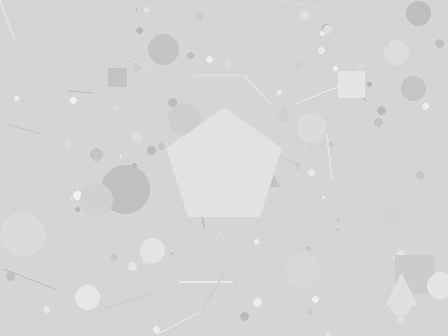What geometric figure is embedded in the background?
A pentagon is embedded in the background.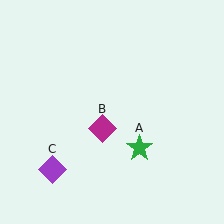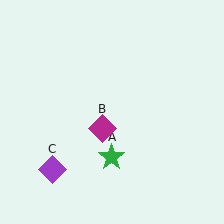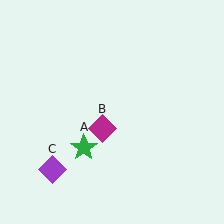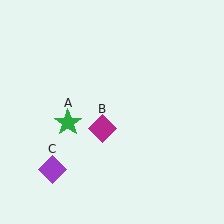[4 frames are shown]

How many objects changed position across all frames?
1 object changed position: green star (object A).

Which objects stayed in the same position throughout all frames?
Magenta diamond (object B) and purple diamond (object C) remained stationary.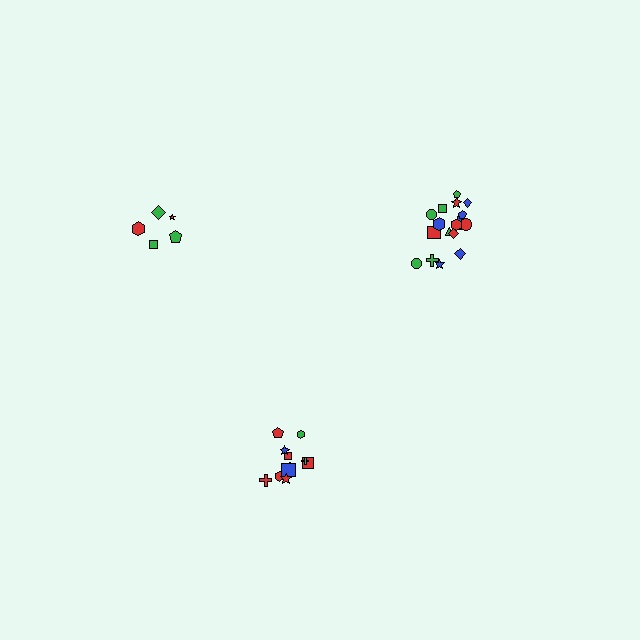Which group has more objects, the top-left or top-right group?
The top-right group.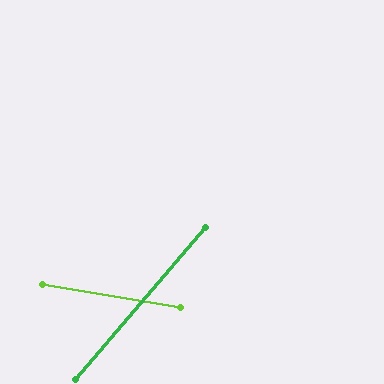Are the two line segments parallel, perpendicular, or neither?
Neither parallel nor perpendicular — they differ by about 59°.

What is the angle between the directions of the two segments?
Approximately 59 degrees.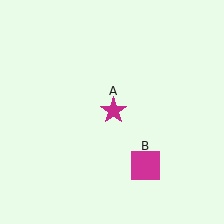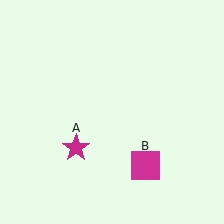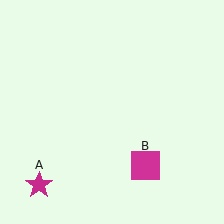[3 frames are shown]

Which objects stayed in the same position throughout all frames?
Magenta square (object B) remained stationary.